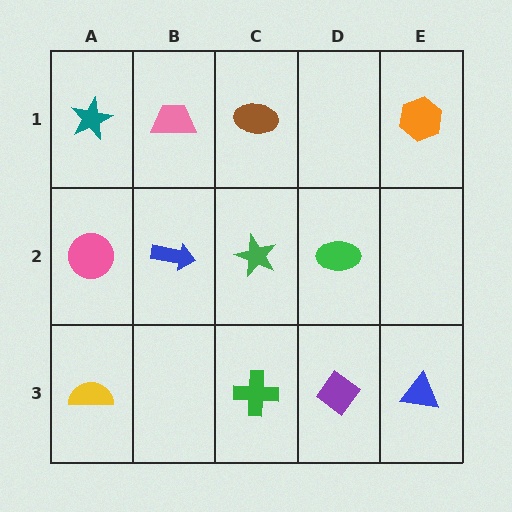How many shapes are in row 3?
4 shapes.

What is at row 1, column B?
A pink trapezoid.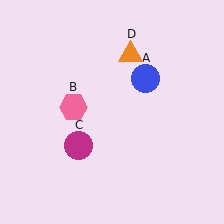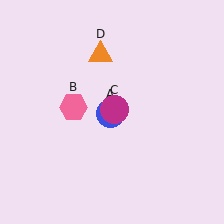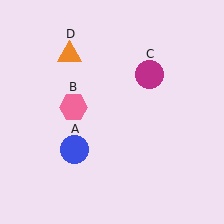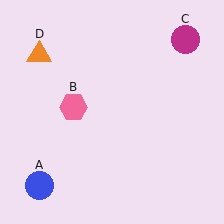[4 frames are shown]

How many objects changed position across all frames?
3 objects changed position: blue circle (object A), magenta circle (object C), orange triangle (object D).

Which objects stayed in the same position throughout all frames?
Pink hexagon (object B) remained stationary.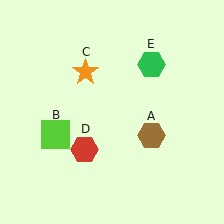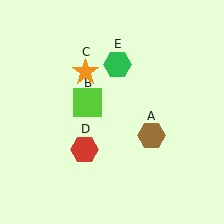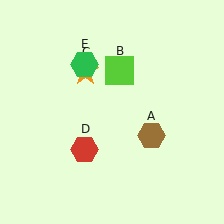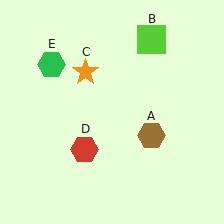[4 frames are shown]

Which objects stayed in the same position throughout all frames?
Brown hexagon (object A) and orange star (object C) and red hexagon (object D) remained stationary.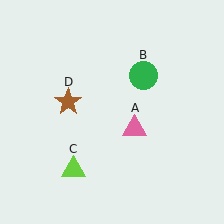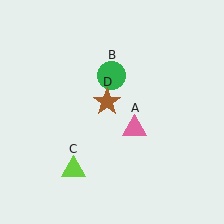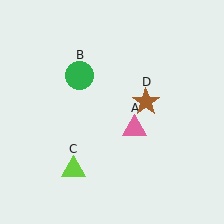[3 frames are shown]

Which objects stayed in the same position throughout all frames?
Pink triangle (object A) and lime triangle (object C) remained stationary.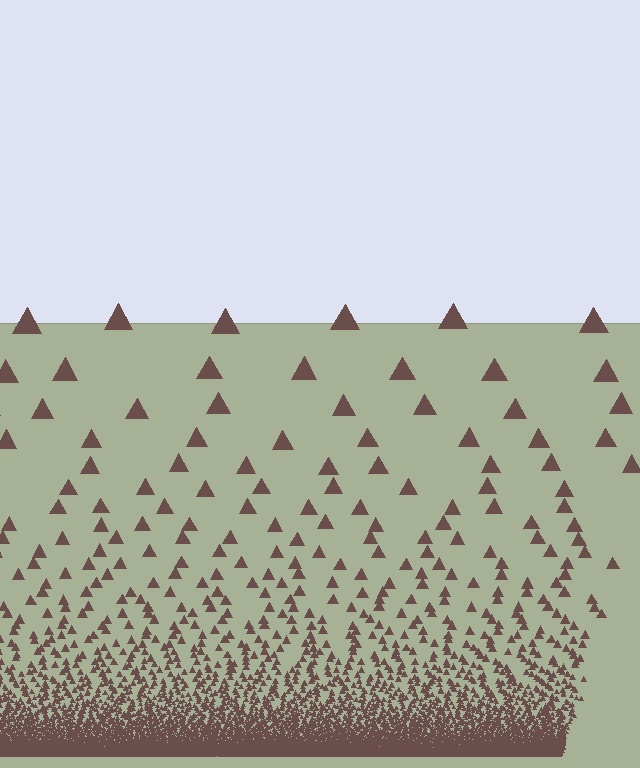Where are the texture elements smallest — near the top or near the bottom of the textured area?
Near the bottom.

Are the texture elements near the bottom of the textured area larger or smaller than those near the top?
Smaller. The gradient is inverted — elements near the bottom are smaller and denser.